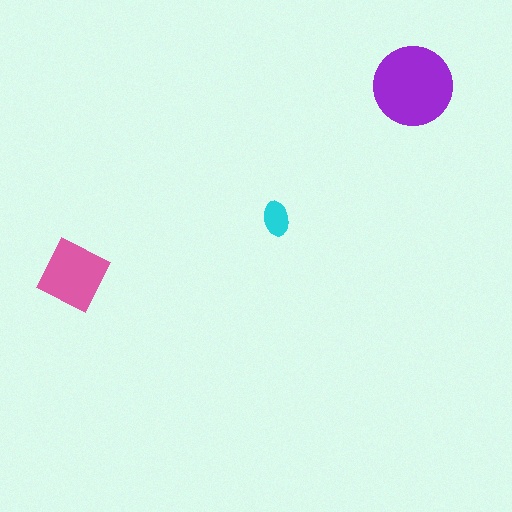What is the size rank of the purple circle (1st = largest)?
1st.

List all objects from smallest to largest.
The cyan ellipse, the pink diamond, the purple circle.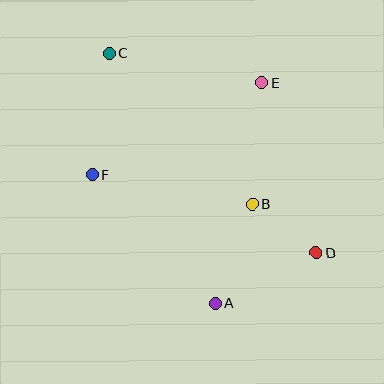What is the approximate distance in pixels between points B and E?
The distance between B and E is approximately 122 pixels.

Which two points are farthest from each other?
Points C and D are farthest from each other.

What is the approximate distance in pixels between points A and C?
The distance between A and C is approximately 272 pixels.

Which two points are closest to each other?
Points B and D are closest to each other.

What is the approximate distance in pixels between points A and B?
The distance between A and B is approximately 106 pixels.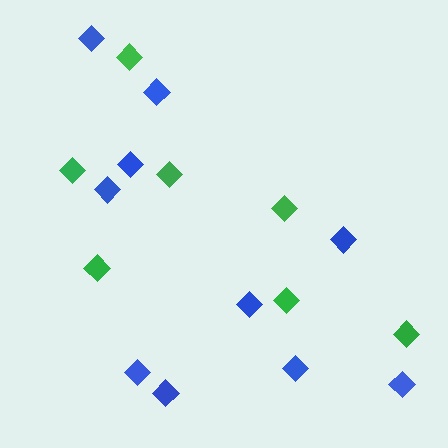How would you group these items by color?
There are 2 groups: one group of blue diamonds (10) and one group of green diamonds (7).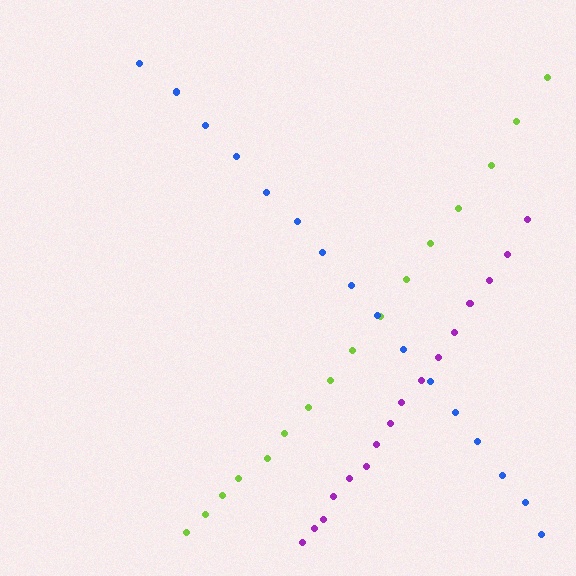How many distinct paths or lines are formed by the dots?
There are 3 distinct paths.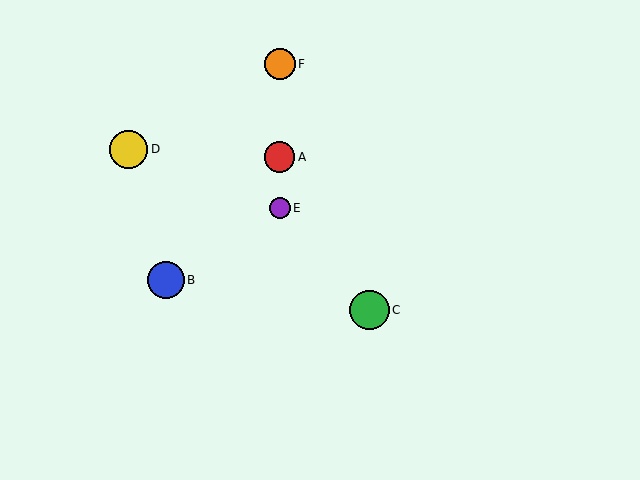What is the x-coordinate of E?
Object E is at x≈280.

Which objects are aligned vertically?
Objects A, E, F are aligned vertically.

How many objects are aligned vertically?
3 objects (A, E, F) are aligned vertically.